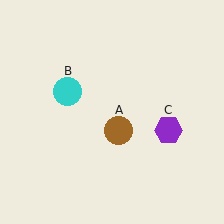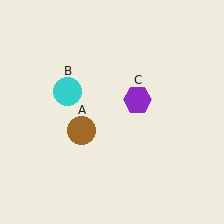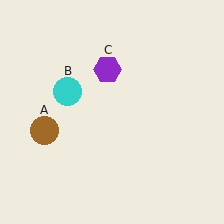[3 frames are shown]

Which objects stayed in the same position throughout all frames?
Cyan circle (object B) remained stationary.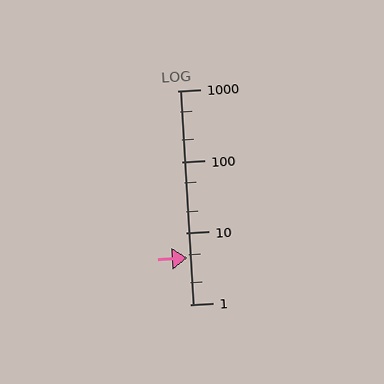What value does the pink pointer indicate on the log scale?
The pointer indicates approximately 4.5.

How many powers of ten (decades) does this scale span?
The scale spans 3 decades, from 1 to 1000.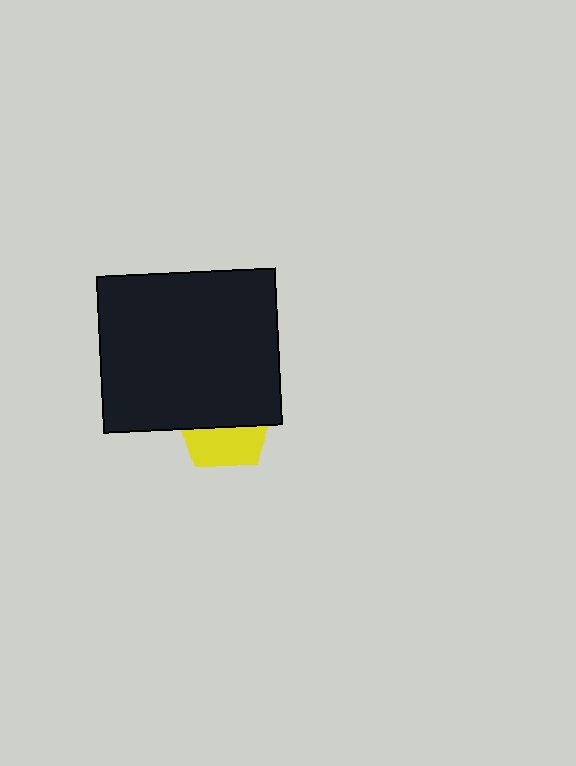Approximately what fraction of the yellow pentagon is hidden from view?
Roughly 57% of the yellow pentagon is hidden behind the black rectangle.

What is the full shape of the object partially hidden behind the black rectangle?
The partially hidden object is a yellow pentagon.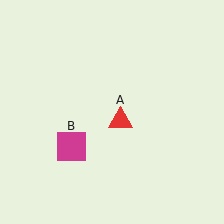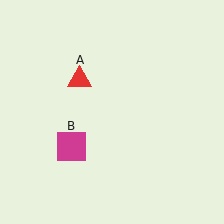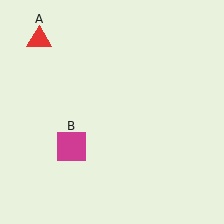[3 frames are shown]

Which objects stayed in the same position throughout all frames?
Magenta square (object B) remained stationary.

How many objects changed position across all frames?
1 object changed position: red triangle (object A).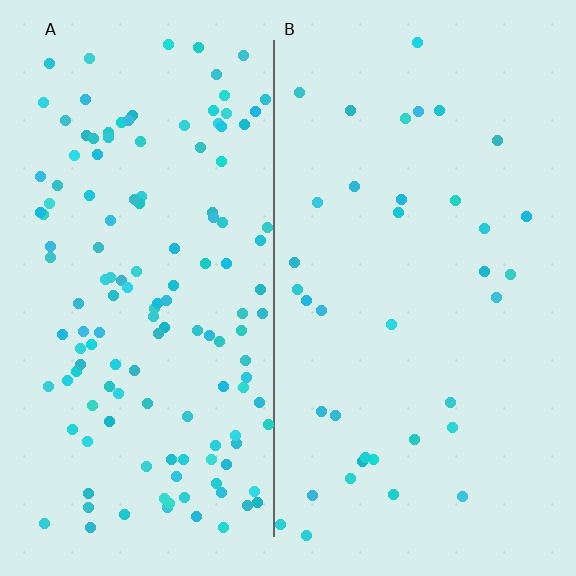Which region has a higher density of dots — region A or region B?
A (the left).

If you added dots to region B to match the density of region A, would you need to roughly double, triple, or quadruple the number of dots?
Approximately quadruple.